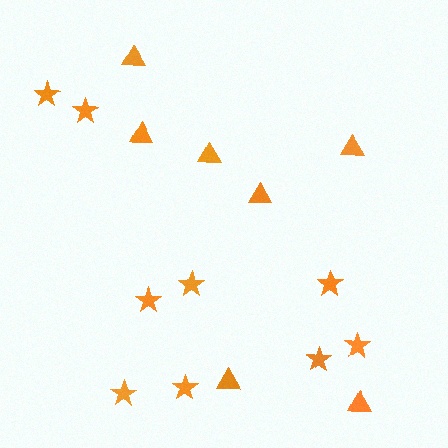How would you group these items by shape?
There are 2 groups: one group of stars (9) and one group of triangles (7).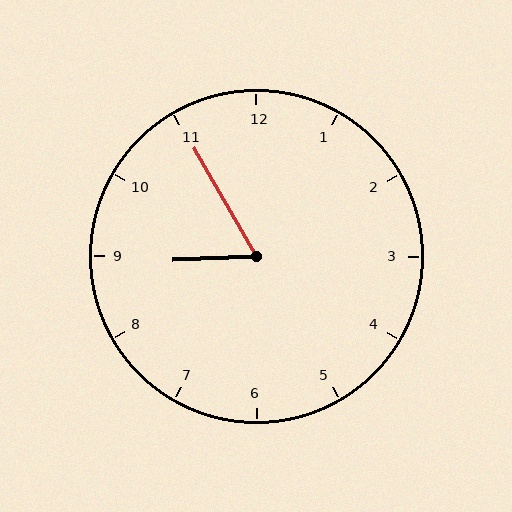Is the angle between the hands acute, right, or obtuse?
It is acute.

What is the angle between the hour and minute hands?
Approximately 62 degrees.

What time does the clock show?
8:55.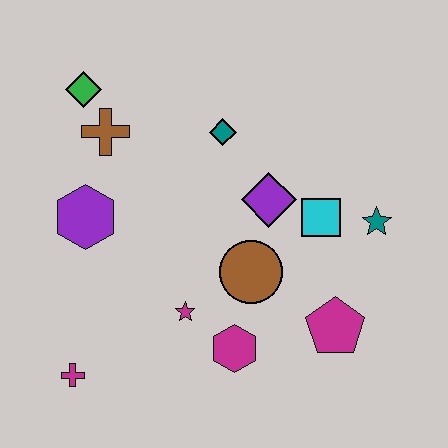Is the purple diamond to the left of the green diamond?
No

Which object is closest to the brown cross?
The green diamond is closest to the brown cross.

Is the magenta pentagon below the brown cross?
Yes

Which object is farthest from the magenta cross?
The teal star is farthest from the magenta cross.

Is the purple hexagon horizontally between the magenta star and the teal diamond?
No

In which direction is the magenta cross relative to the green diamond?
The magenta cross is below the green diamond.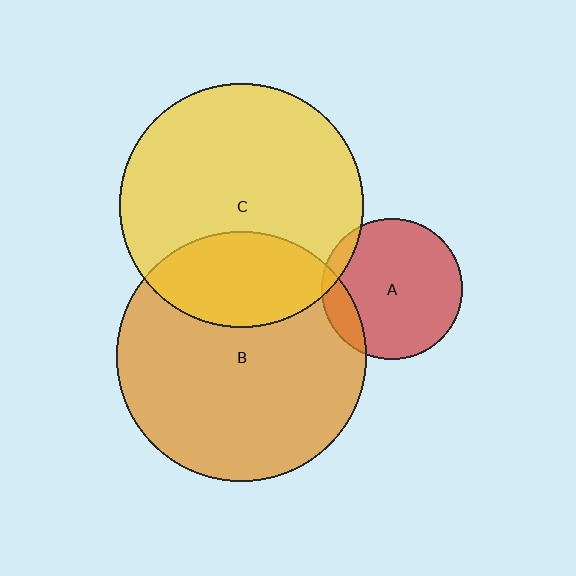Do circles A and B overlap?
Yes.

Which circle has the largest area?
Circle B (orange).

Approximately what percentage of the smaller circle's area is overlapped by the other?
Approximately 15%.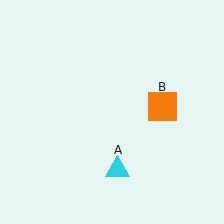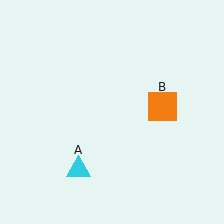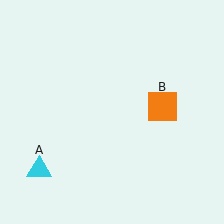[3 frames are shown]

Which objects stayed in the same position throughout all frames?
Orange square (object B) remained stationary.